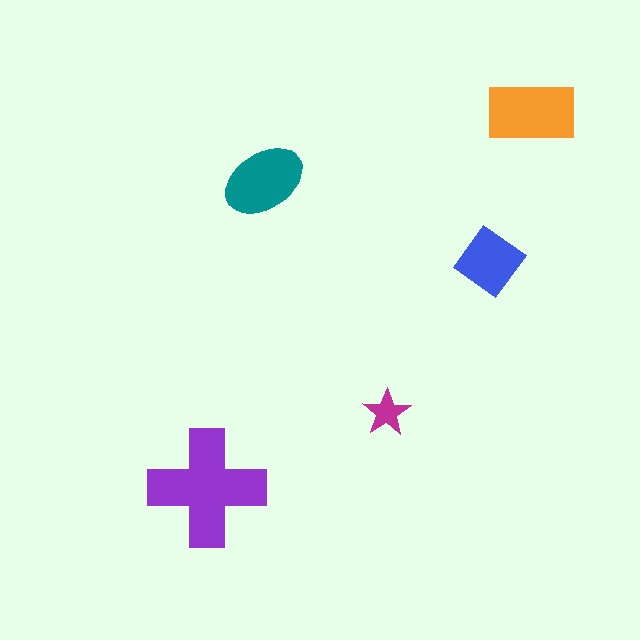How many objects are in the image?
There are 5 objects in the image.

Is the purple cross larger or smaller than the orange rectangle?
Larger.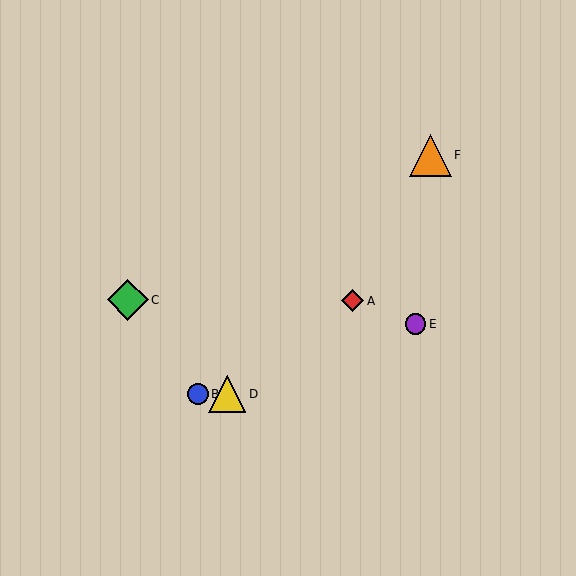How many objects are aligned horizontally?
2 objects (B, D) are aligned horizontally.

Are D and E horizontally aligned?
No, D is at y≈394 and E is at y≈324.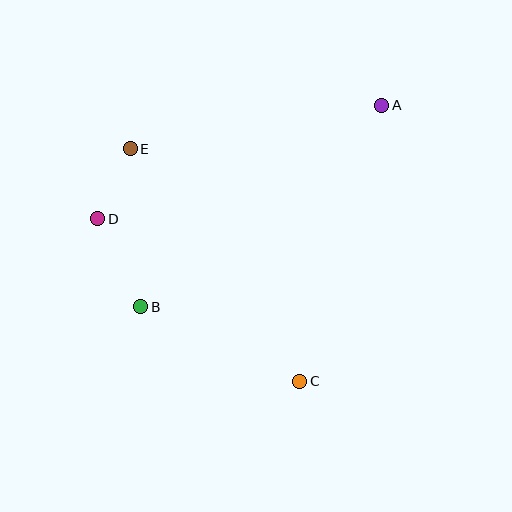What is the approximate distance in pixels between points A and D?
The distance between A and D is approximately 306 pixels.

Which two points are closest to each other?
Points D and E are closest to each other.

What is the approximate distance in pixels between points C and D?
The distance between C and D is approximately 259 pixels.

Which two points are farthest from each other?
Points A and B are farthest from each other.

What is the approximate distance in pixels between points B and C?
The distance between B and C is approximately 176 pixels.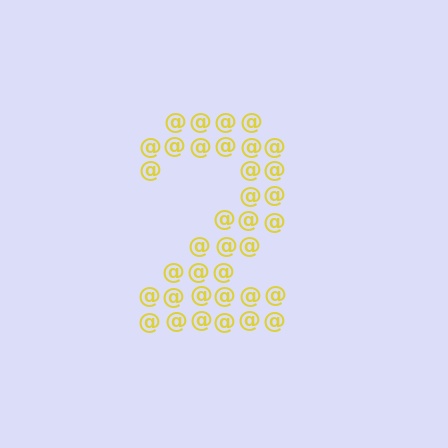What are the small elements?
The small elements are at signs.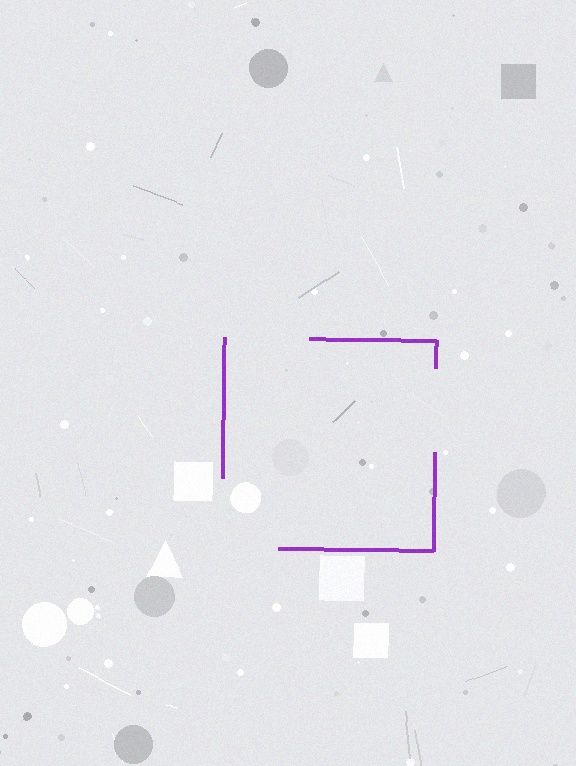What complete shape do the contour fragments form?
The contour fragments form a square.